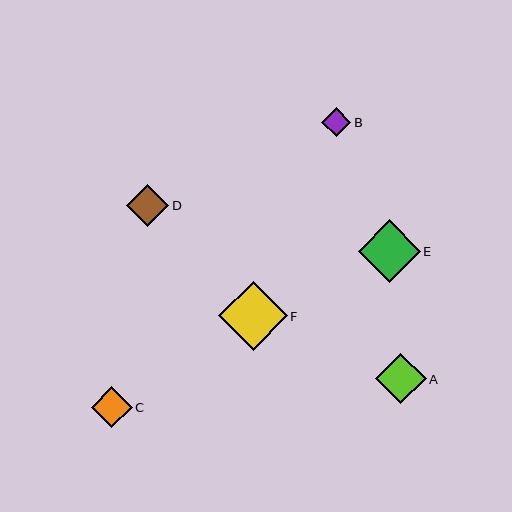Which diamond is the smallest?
Diamond B is the smallest with a size of approximately 29 pixels.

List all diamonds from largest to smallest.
From largest to smallest: F, E, A, D, C, B.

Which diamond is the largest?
Diamond F is the largest with a size of approximately 68 pixels.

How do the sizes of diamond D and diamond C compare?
Diamond D and diamond C are approximately the same size.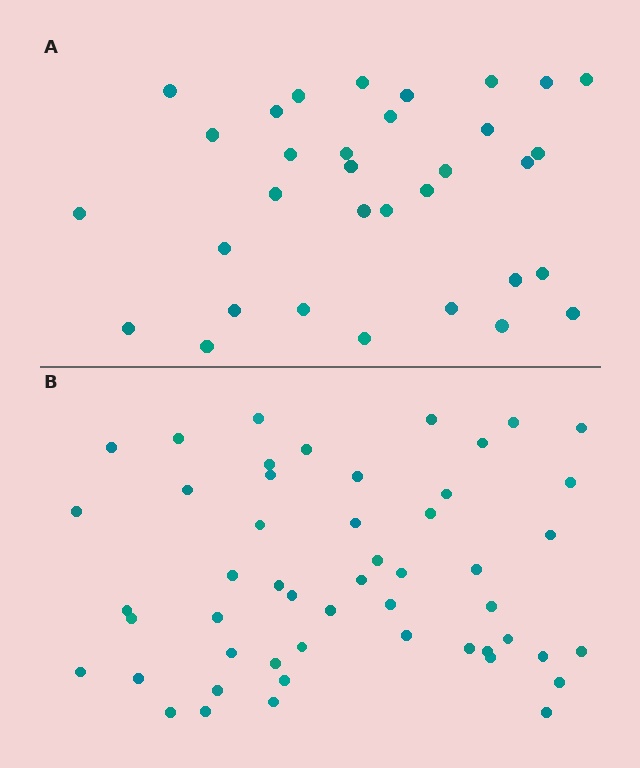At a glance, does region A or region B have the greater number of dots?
Region B (the bottom region) has more dots.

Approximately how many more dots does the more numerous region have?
Region B has approximately 20 more dots than region A.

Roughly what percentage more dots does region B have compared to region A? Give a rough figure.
About 55% more.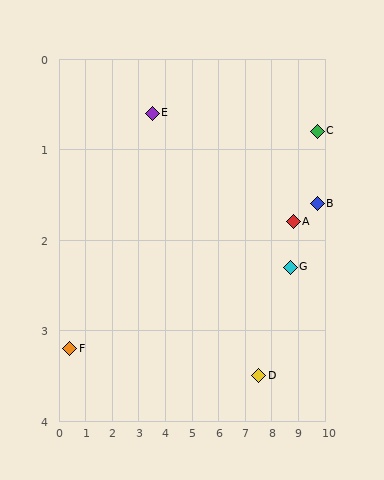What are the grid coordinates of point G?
Point G is at approximately (8.7, 2.3).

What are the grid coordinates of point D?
Point D is at approximately (7.5, 3.5).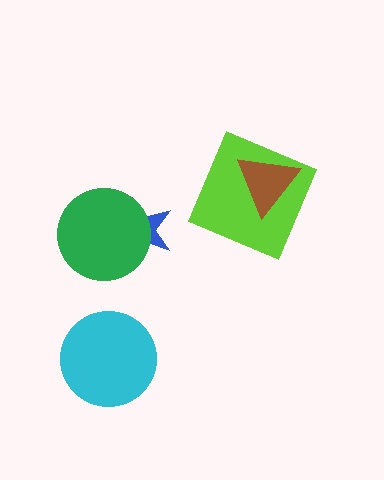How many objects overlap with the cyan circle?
0 objects overlap with the cyan circle.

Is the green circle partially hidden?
No, no other shape covers it.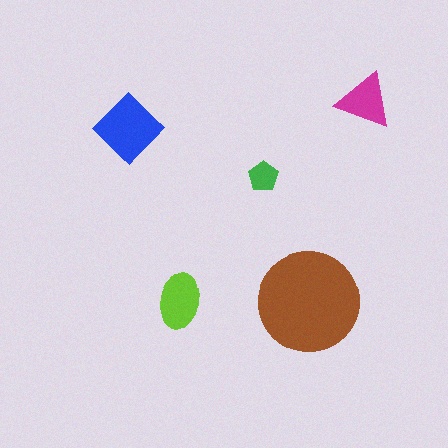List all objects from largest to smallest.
The brown circle, the blue diamond, the lime ellipse, the magenta triangle, the green pentagon.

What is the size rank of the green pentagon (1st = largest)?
5th.